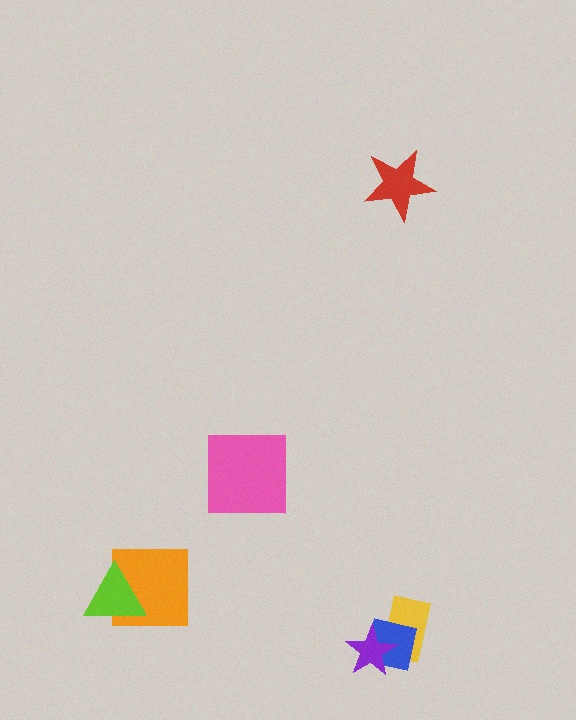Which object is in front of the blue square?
The purple star is in front of the blue square.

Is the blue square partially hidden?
Yes, it is partially covered by another shape.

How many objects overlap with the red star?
0 objects overlap with the red star.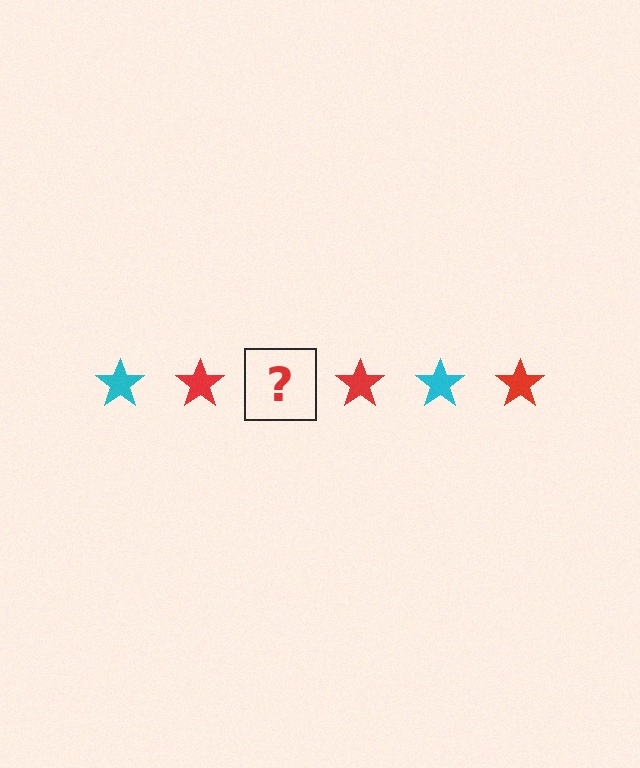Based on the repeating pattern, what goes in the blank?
The blank should be a cyan star.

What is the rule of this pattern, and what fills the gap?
The rule is that the pattern cycles through cyan, red stars. The gap should be filled with a cyan star.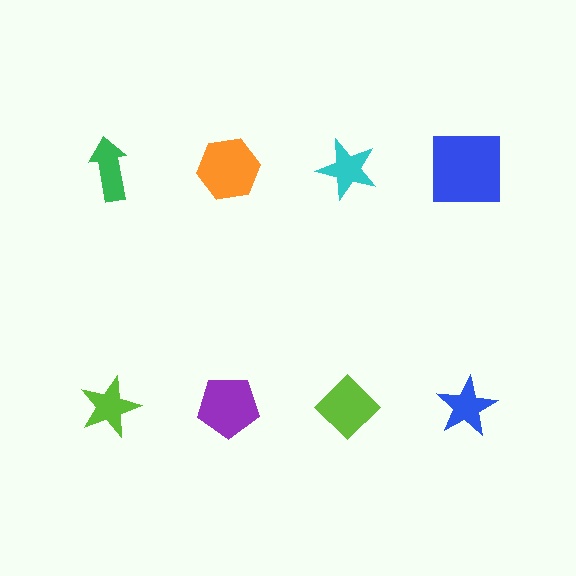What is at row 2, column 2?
A purple pentagon.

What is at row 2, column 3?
A lime diamond.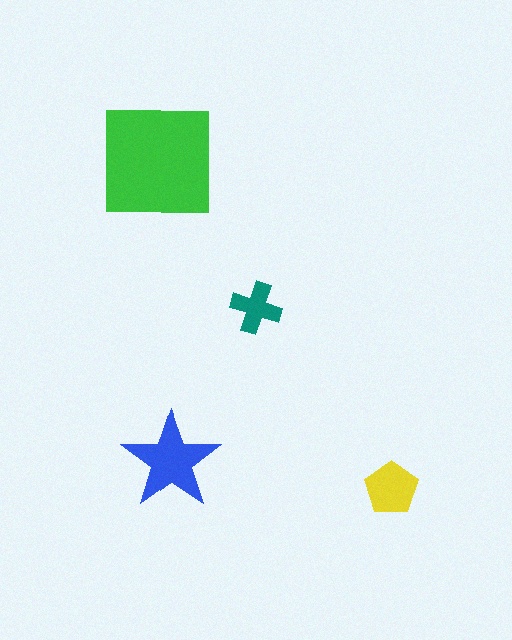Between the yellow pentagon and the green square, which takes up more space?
The green square.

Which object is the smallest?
The teal cross.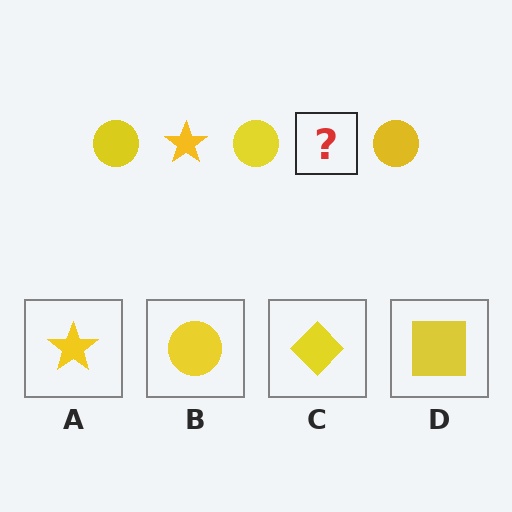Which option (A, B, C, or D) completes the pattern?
A.